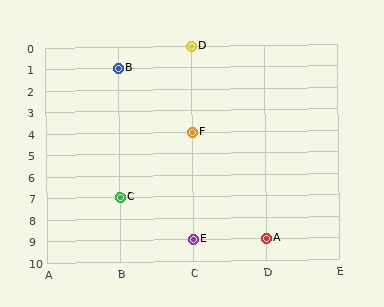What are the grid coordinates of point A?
Point A is at grid coordinates (D, 9).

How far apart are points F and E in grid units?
Points F and E are 5 rows apart.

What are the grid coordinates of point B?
Point B is at grid coordinates (B, 1).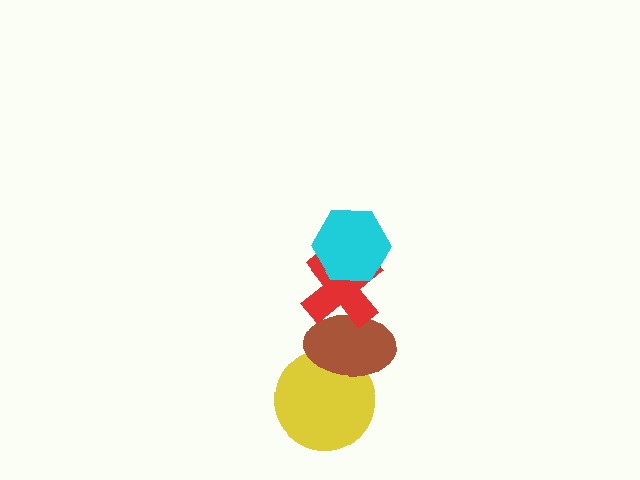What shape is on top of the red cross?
The cyan hexagon is on top of the red cross.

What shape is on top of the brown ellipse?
The red cross is on top of the brown ellipse.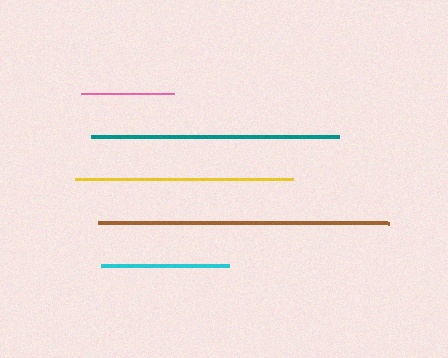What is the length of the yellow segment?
The yellow segment is approximately 219 pixels long.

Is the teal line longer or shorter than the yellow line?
The teal line is longer than the yellow line.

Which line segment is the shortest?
The pink line is the shortest at approximately 93 pixels.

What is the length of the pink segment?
The pink segment is approximately 93 pixels long.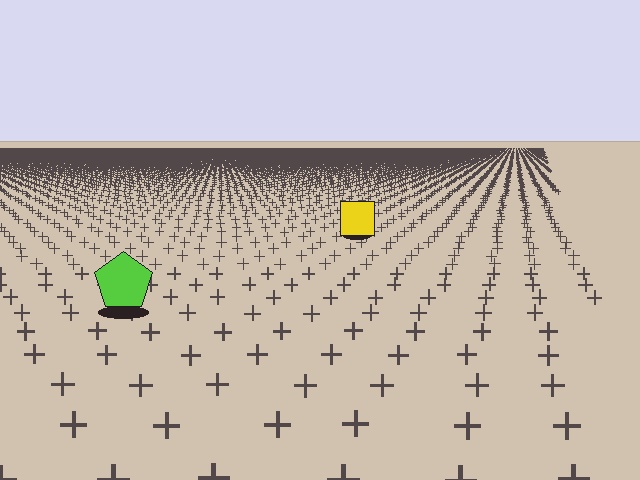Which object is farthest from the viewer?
The yellow square is farthest from the viewer. It appears smaller and the ground texture around it is denser.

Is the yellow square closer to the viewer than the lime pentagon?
No. The lime pentagon is closer — you can tell from the texture gradient: the ground texture is coarser near it.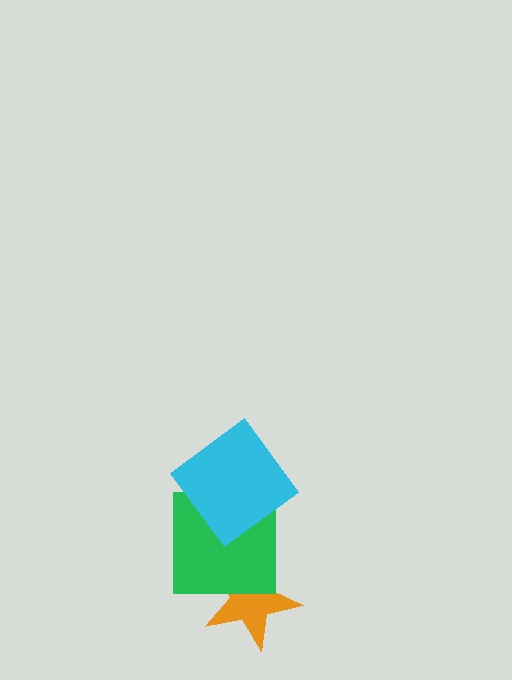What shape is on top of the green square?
The cyan diamond is on top of the green square.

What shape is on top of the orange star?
The green square is on top of the orange star.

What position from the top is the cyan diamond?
The cyan diamond is 1st from the top.